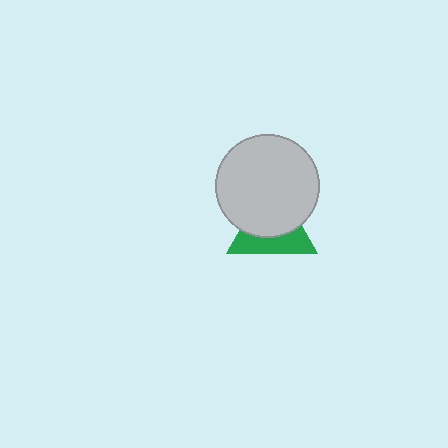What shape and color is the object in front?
The object in front is a light gray circle.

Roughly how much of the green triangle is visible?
A small part of it is visible (roughly 43%).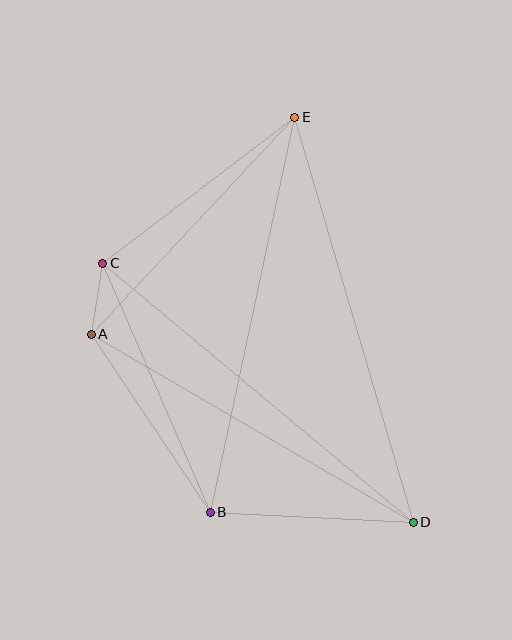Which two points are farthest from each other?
Points D and E are farthest from each other.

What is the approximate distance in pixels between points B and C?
The distance between B and C is approximately 271 pixels.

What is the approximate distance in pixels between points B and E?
The distance between B and E is approximately 404 pixels.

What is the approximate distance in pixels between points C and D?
The distance between C and D is approximately 404 pixels.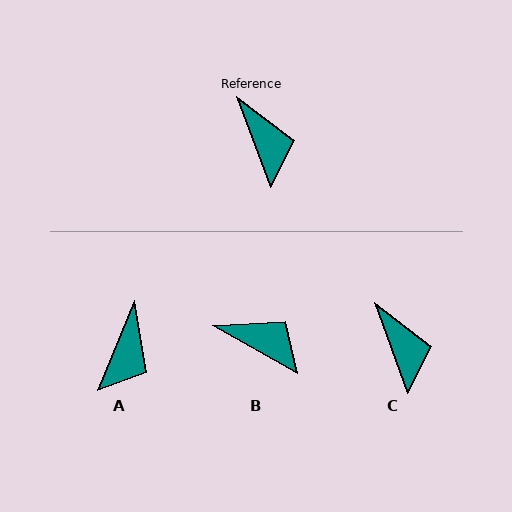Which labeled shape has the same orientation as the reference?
C.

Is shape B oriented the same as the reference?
No, it is off by about 40 degrees.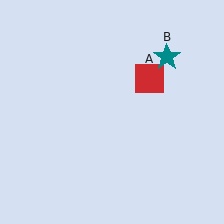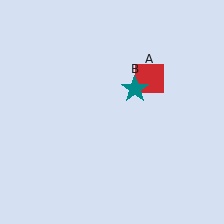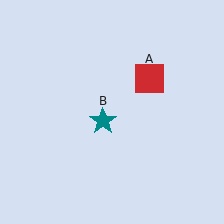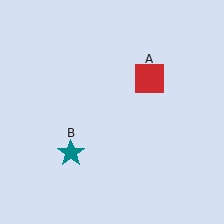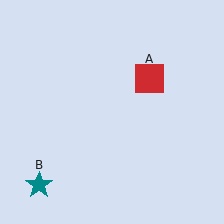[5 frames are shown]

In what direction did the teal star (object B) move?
The teal star (object B) moved down and to the left.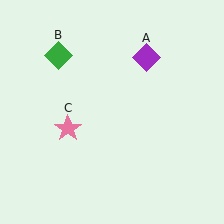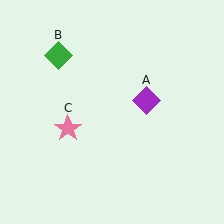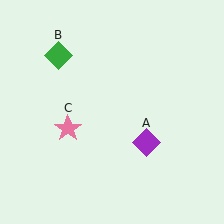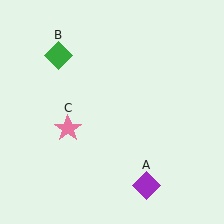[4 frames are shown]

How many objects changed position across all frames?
1 object changed position: purple diamond (object A).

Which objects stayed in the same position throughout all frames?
Green diamond (object B) and pink star (object C) remained stationary.